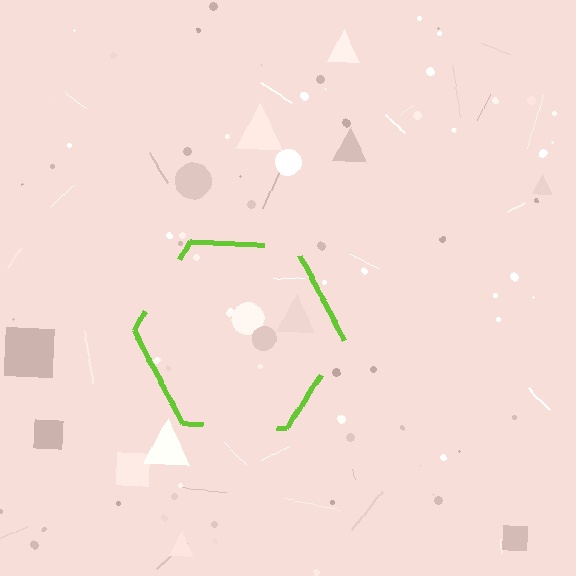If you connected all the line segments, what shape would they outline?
They would outline a hexagon.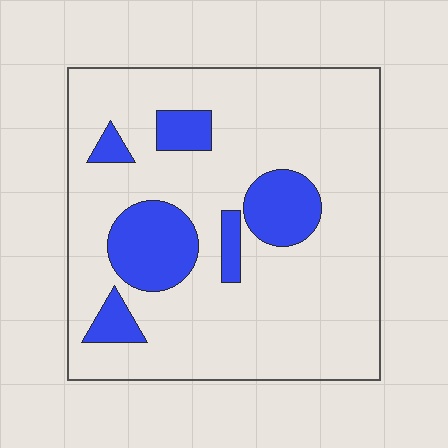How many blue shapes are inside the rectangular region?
6.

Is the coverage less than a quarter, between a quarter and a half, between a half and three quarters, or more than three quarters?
Less than a quarter.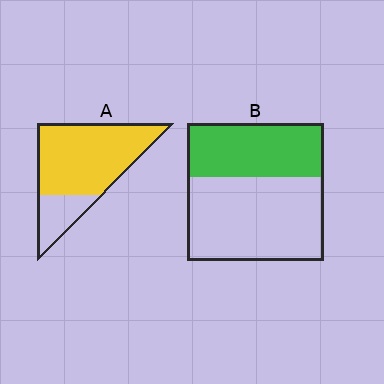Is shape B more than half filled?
No.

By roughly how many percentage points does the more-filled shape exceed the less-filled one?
By roughly 40 percentage points (A over B).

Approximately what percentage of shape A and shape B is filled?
A is approximately 75% and B is approximately 40%.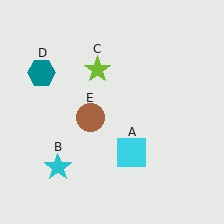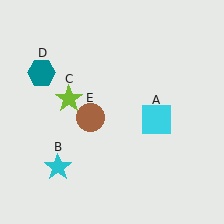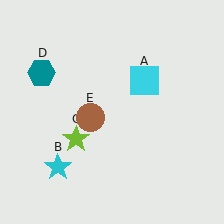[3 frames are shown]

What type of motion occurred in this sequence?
The cyan square (object A), lime star (object C) rotated counterclockwise around the center of the scene.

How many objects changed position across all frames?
2 objects changed position: cyan square (object A), lime star (object C).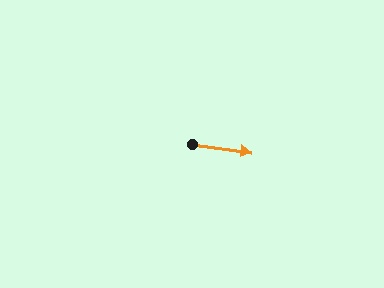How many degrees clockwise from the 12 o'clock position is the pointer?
Approximately 98 degrees.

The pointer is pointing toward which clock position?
Roughly 3 o'clock.